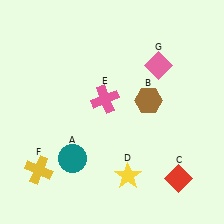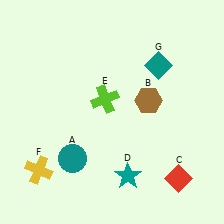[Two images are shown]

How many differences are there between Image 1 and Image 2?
There are 3 differences between the two images.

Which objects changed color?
D changed from yellow to teal. E changed from pink to lime. G changed from pink to teal.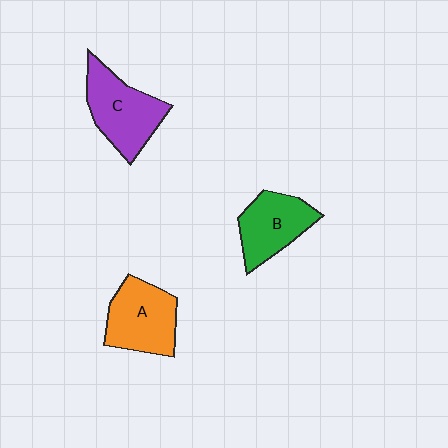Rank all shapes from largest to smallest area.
From largest to smallest: C (purple), A (orange), B (green).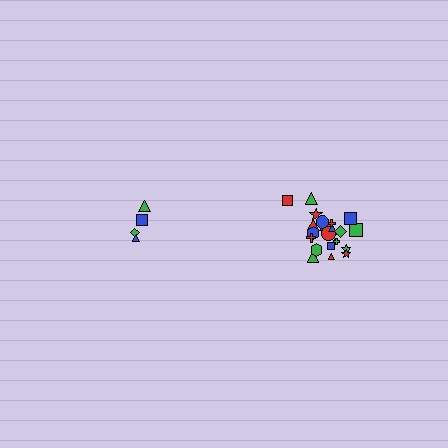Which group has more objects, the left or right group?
The right group.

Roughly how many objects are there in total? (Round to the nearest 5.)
Roughly 25 objects in total.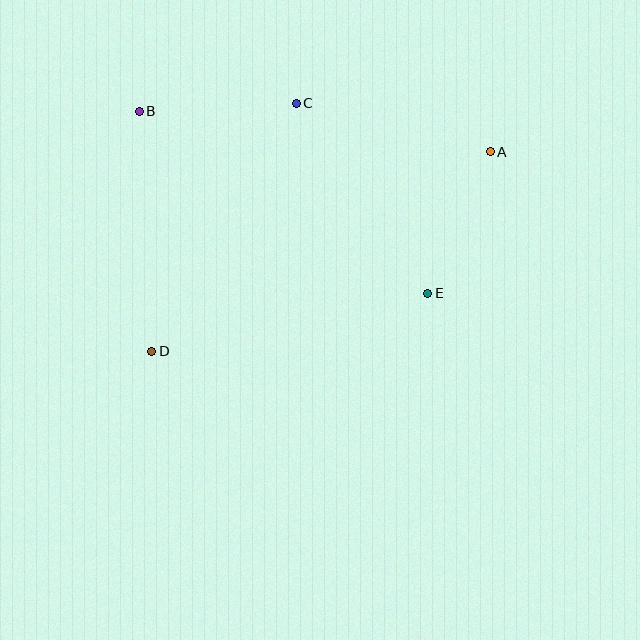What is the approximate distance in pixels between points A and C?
The distance between A and C is approximately 200 pixels.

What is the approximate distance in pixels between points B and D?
The distance between B and D is approximately 240 pixels.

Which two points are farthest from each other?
Points A and D are farthest from each other.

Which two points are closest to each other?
Points A and E are closest to each other.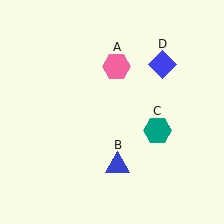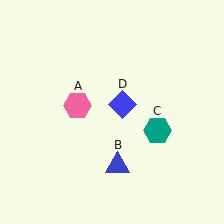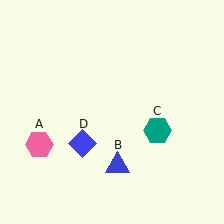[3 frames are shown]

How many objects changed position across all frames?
2 objects changed position: pink hexagon (object A), blue diamond (object D).